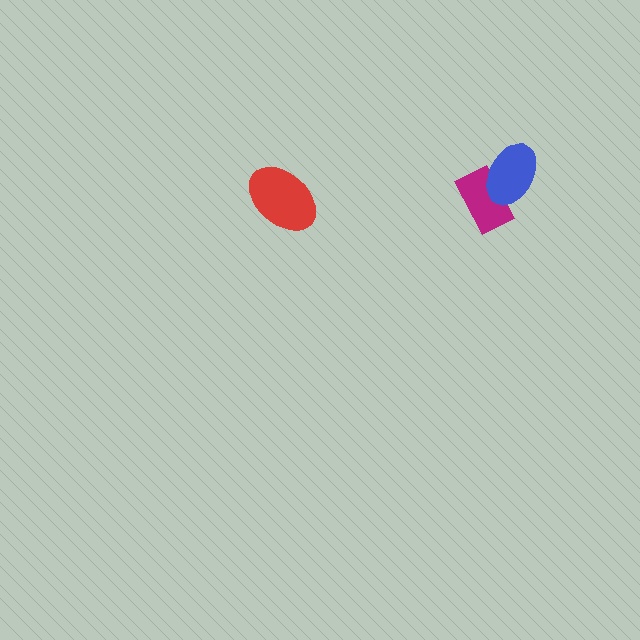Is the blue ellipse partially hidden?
No, no other shape covers it.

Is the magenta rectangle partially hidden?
Yes, it is partially covered by another shape.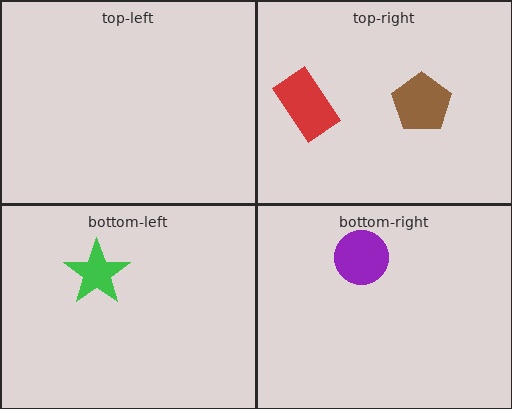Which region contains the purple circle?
The bottom-right region.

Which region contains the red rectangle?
The top-right region.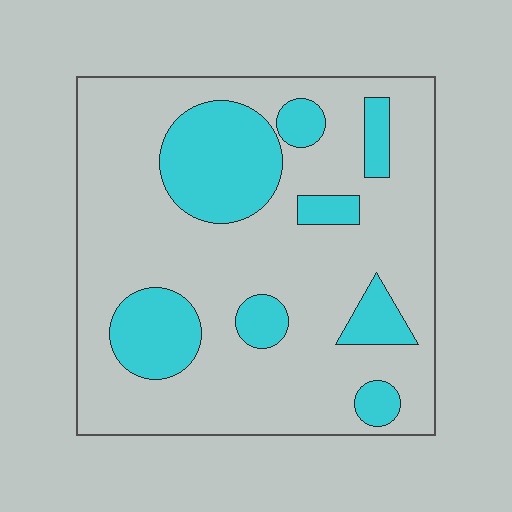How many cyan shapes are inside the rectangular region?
8.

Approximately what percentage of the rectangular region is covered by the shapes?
Approximately 25%.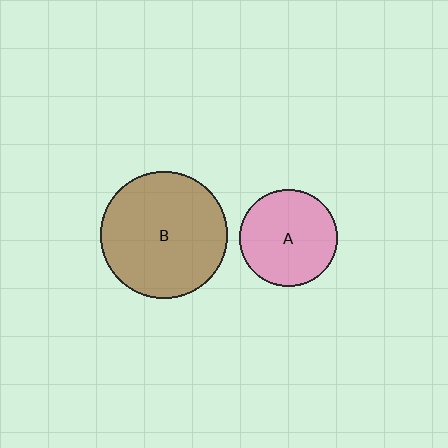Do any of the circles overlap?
No, none of the circles overlap.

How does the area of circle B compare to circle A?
Approximately 1.7 times.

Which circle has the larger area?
Circle B (brown).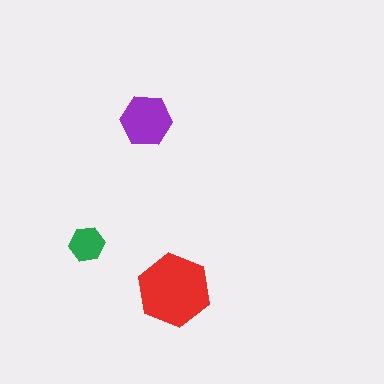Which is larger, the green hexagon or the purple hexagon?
The purple one.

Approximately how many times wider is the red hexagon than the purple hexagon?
About 1.5 times wider.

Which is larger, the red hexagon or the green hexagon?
The red one.